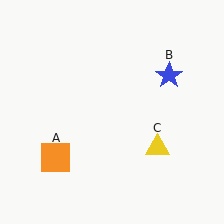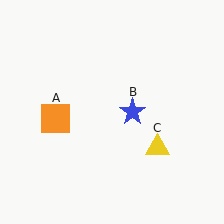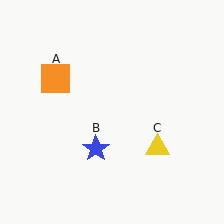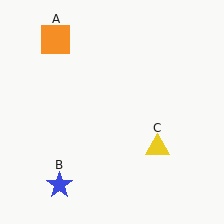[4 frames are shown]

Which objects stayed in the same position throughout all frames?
Yellow triangle (object C) remained stationary.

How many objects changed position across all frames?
2 objects changed position: orange square (object A), blue star (object B).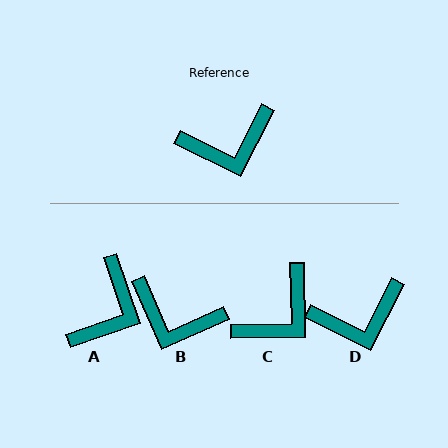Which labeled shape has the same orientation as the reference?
D.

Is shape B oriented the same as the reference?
No, it is off by about 39 degrees.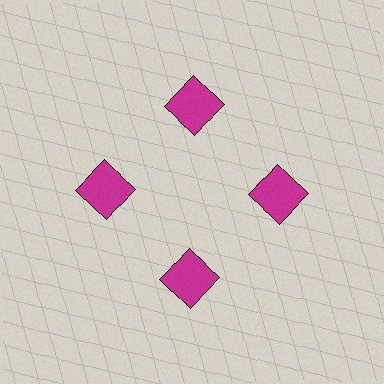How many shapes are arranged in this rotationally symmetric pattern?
There are 4 shapes, arranged in 4 groups of 1.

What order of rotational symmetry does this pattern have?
This pattern has 4-fold rotational symmetry.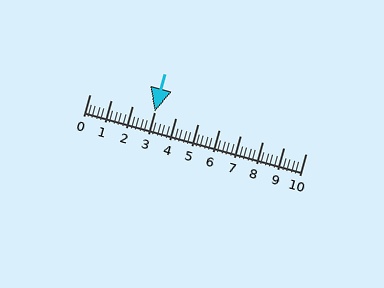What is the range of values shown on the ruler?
The ruler shows values from 0 to 10.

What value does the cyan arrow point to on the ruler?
The cyan arrow points to approximately 3.0.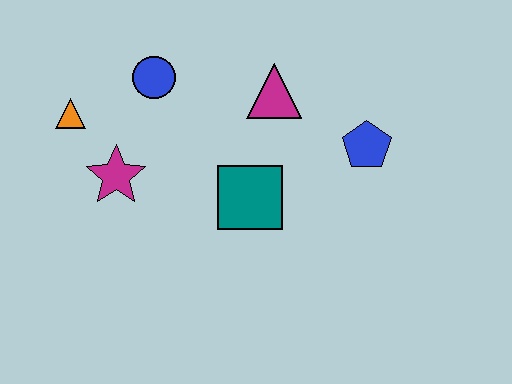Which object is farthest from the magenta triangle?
The orange triangle is farthest from the magenta triangle.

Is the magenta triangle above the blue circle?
No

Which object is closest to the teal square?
The magenta triangle is closest to the teal square.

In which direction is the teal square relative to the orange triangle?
The teal square is to the right of the orange triangle.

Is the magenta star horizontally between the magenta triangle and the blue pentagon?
No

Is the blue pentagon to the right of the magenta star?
Yes